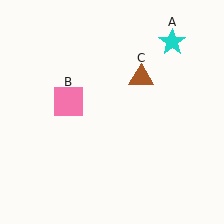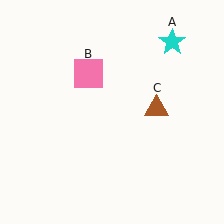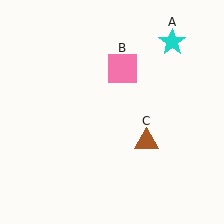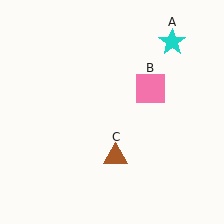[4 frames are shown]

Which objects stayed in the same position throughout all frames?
Cyan star (object A) remained stationary.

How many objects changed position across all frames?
2 objects changed position: pink square (object B), brown triangle (object C).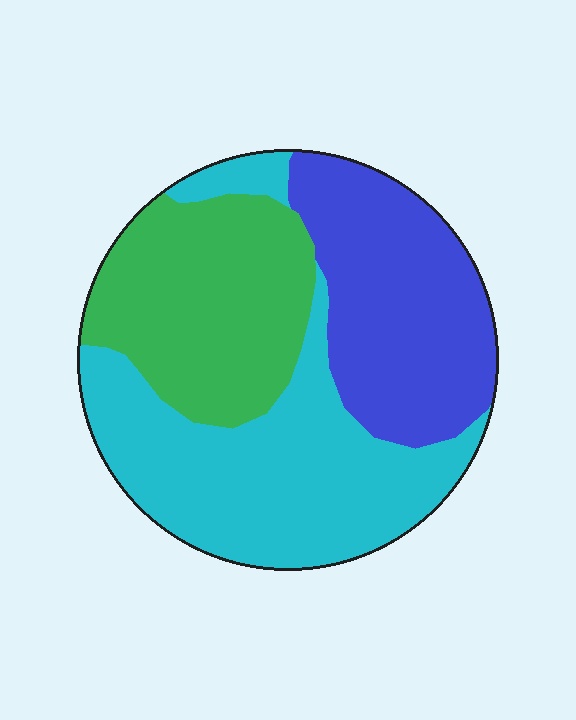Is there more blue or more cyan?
Cyan.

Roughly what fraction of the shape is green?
Green covers roughly 30% of the shape.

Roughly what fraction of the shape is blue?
Blue takes up about one third (1/3) of the shape.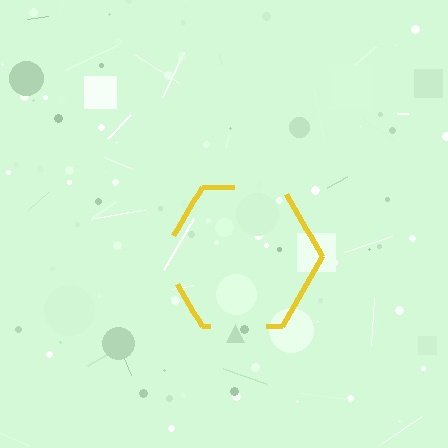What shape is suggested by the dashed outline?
The dashed outline suggests a hexagon.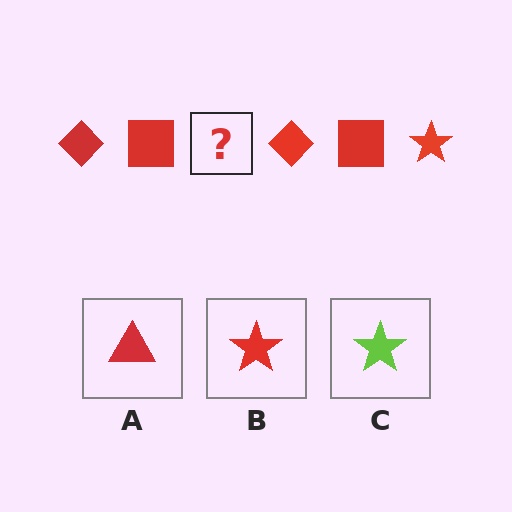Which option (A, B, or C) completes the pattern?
B.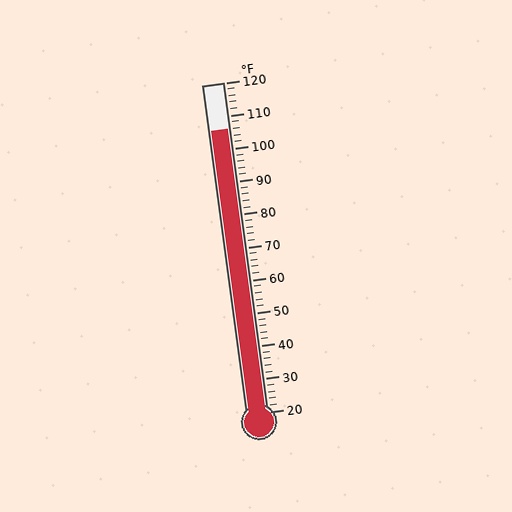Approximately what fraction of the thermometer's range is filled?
The thermometer is filled to approximately 85% of its range.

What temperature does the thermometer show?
The thermometer shows approximately 106°F.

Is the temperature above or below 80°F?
The temperature is above 80°F.